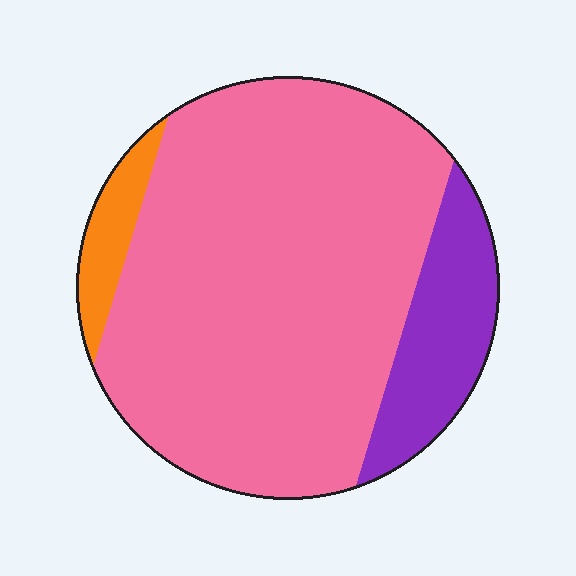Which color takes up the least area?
Orange, at roughly 5%.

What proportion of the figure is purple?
Purple covers around 15% of the figure.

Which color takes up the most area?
Pink, at roughly 80%.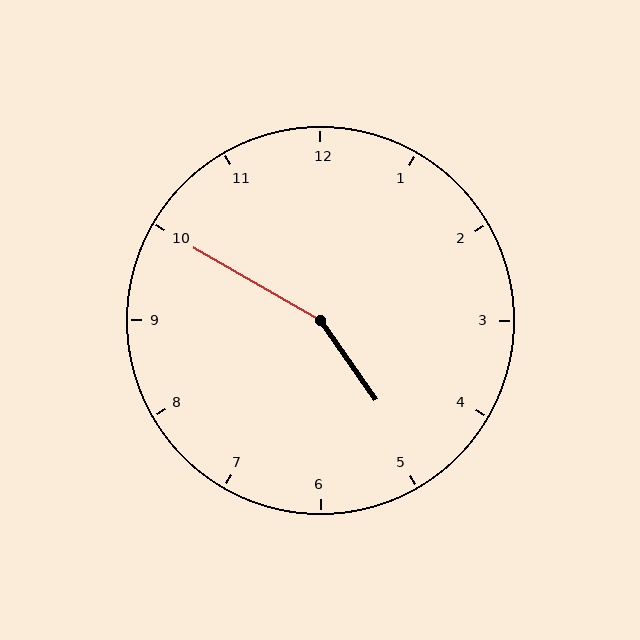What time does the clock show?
4:50.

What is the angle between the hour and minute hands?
Approximately 155 degrees.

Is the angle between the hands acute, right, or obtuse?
It is obtuse.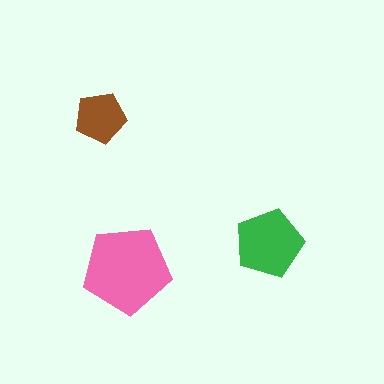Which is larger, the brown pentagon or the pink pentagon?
The pink one.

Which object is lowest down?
The pink pentagon is bottommost.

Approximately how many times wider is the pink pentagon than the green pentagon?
About 1.5 times wider.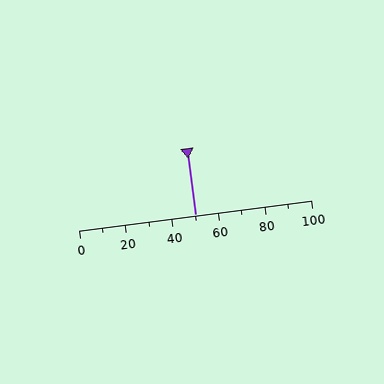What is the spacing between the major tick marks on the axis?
The major ticks are spaced 20 apart.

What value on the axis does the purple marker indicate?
The marker indicates approximately 50.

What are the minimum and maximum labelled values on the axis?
The axis runs from 0 to 100.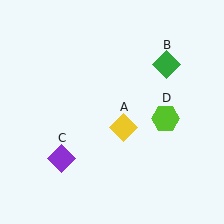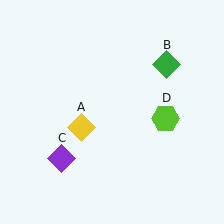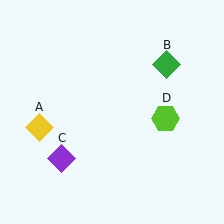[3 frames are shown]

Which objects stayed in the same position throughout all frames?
Green diamond (object B) and purple diamond (object C) and lime hexagon (object D) remained stationary.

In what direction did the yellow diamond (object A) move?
The yellow diamond (object A) moved left.